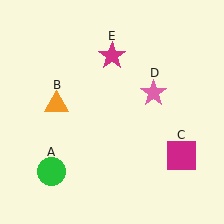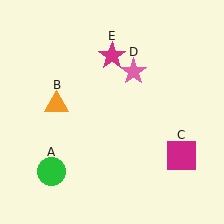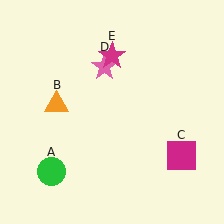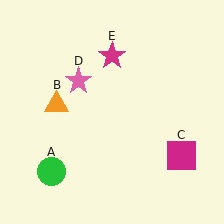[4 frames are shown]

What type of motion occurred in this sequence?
The pink star (object D) rotated counterclockwise around the center of the scene.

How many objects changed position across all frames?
1 object changed position: pink star (object D).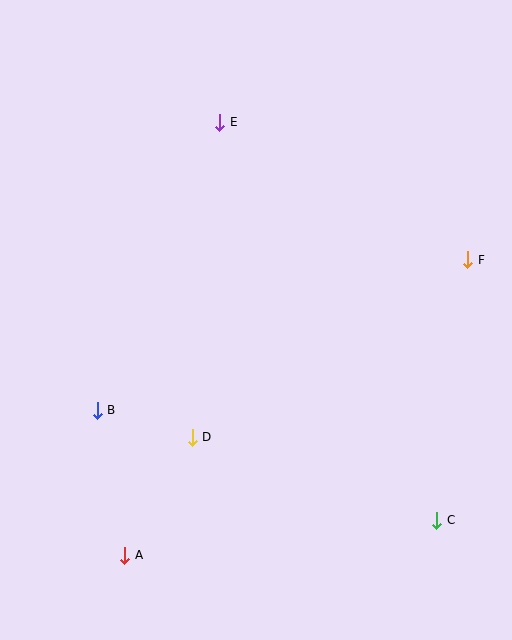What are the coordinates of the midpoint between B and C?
The midpoint between B and C is at (267, 465).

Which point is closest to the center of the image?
Point D at (192, 437) is closest to the center.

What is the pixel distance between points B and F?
The distance between B and F is 400 pixels.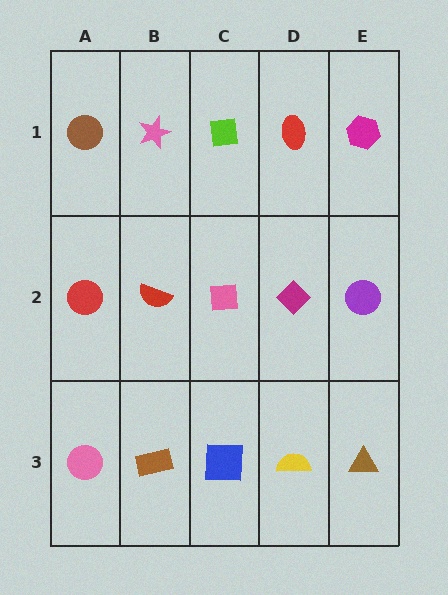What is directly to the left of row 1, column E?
A red ellipse.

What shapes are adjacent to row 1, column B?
A red semicircle (row 2, column B), a brown circle (row 1, column A), a lime square (row 1, column C).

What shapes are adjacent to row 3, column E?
A purple circle (row 2, column E), a yellow semicircle (row 3, column D).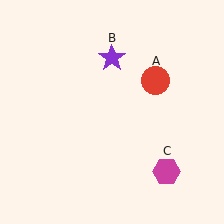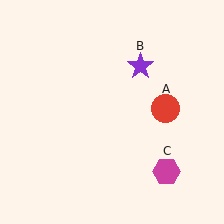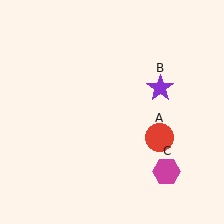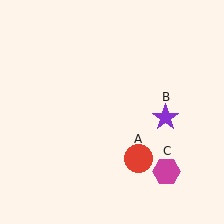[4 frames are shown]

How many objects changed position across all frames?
2 objects changed position: red circle (object A), purple star (object B).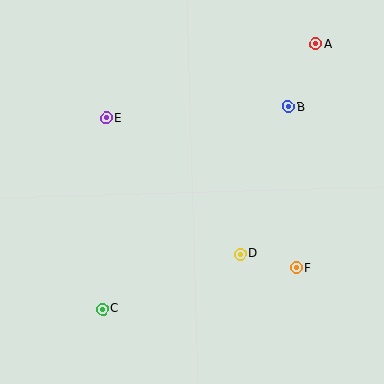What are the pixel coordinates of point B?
Point B is at (288, 107).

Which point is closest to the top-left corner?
Point E is closest to the top-left corner.